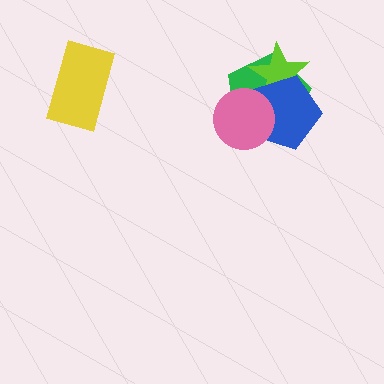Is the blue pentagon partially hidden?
Yes, it is partially covered by another shape.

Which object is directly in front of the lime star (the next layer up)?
The blue pentagon is directly in front of the lime star.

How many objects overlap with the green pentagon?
3 objects overlap with the green pentagon.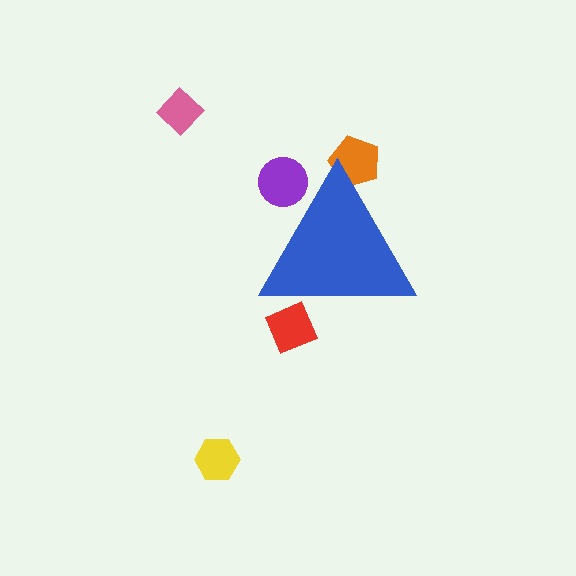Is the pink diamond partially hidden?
No, the pink diamond is fully visible.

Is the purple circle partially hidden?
Yes, the purple circle is partially hidden behind the blue triangle.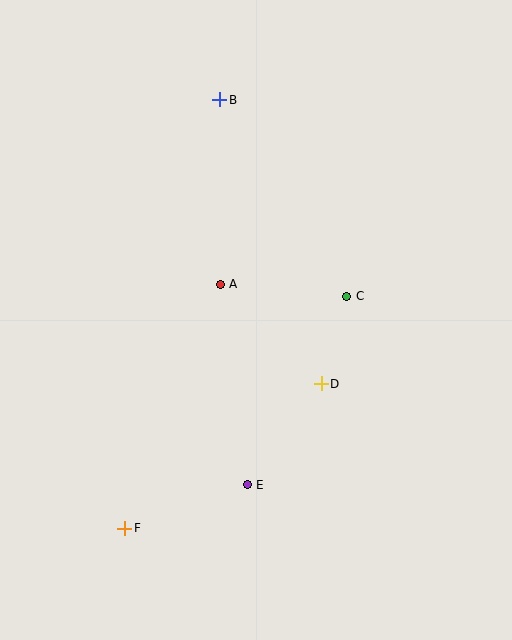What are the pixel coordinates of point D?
Point D is at (321, 384).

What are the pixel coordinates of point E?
Point E is at (247, 485).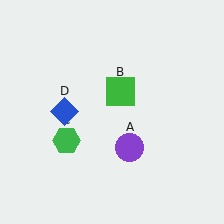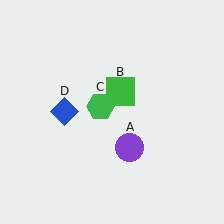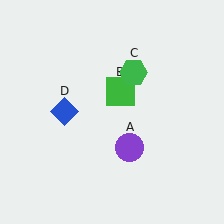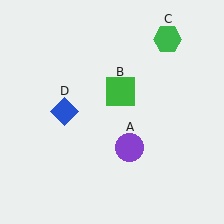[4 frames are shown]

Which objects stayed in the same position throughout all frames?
Purple circle (object A) and green square (object B) and blue diamond (object D) remained stationary.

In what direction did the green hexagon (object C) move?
The green hexagon (object C) moved up and to the right.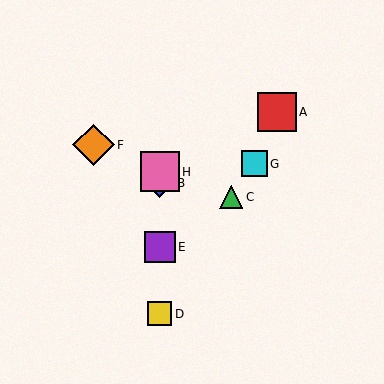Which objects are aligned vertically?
Objects B, D, E, H are aligned vertically.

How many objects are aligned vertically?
4 objects (B, D, E, H) are aligned vertically.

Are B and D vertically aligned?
Yes, both are at x≈160.